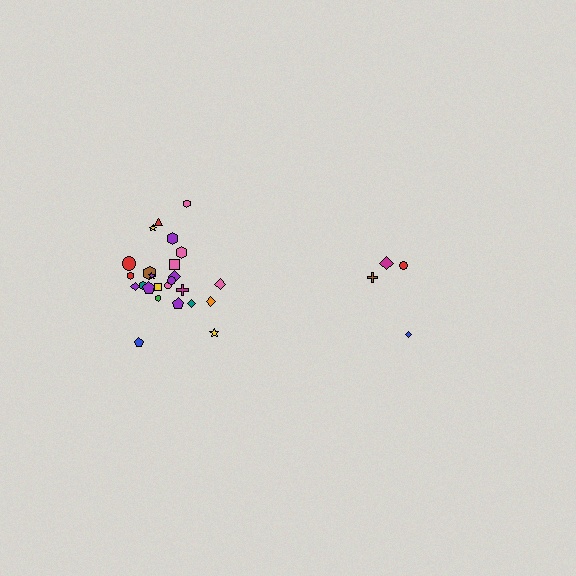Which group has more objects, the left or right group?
The left group.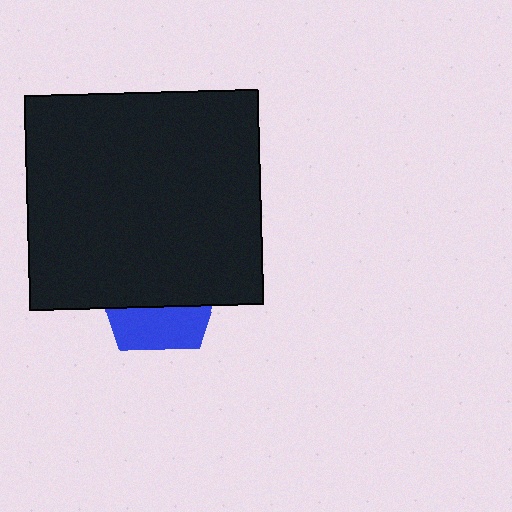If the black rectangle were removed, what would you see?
You would see the complete blue pentagon.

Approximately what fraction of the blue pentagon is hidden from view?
Roughly 65% of the blue pentagon is hidden behind the black rectangle.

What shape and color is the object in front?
The object in front is a black rectangle.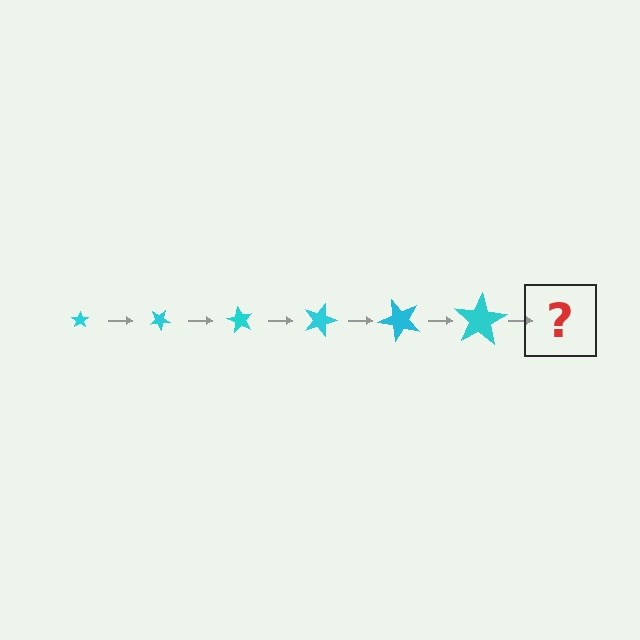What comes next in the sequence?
The next element should be a star, larger than the previous one and rotated 180 degrees from the start.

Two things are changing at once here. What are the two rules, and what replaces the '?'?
The two rules are that the star grows larger each step and it rotates 30 degrees each step. The '?' should be a star, larger than the previous one and rotated 180 degrees from the start.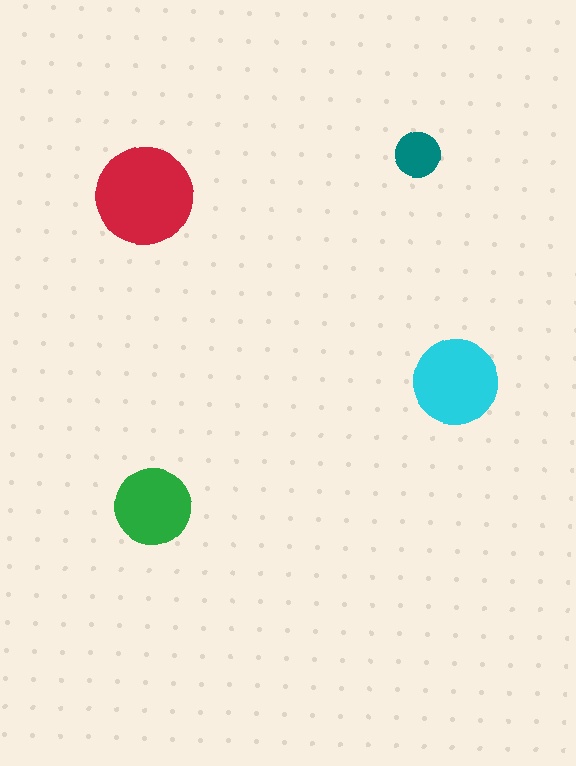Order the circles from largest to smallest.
the red one, the cyan one, the green one, the teal one.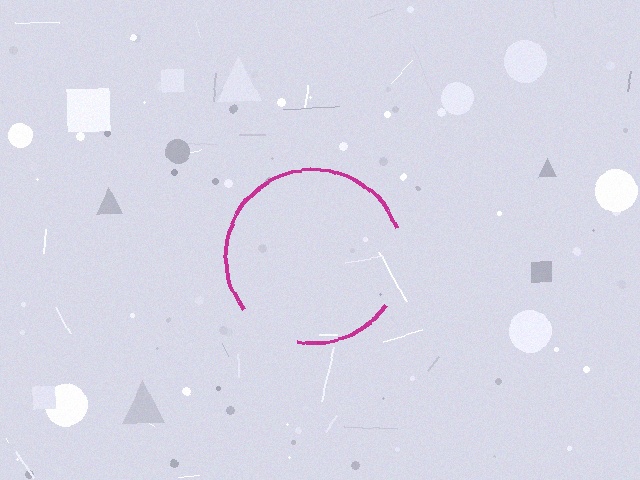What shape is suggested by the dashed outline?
The dashed outline suggests a circle.